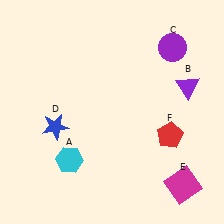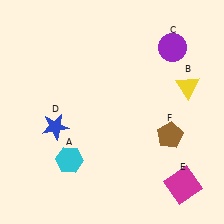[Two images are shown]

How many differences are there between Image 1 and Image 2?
There are 2 differences between the two images.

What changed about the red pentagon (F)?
In Image 1, F is red. In Image 2, it changed to brown.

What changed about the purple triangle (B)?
In Image 1, B is purple. In Image 2, it changed to yellow.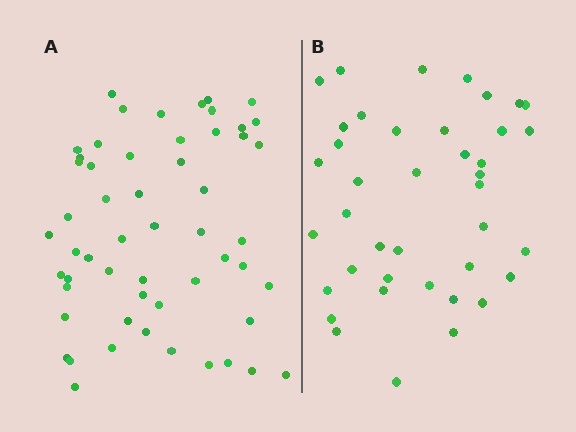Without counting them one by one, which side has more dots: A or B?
Region A (the left region) has more dots.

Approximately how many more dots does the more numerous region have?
Region A has approximately 15 more dots than region B.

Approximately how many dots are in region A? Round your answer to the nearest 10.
About 60 dots. (The exact count is 55, which rounds to 60.)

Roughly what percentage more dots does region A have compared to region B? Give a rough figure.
About 40% more.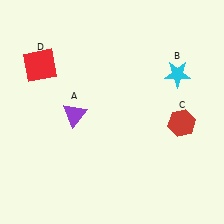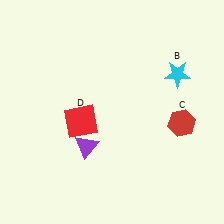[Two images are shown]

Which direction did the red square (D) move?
The red square (D) moved down.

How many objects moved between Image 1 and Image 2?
2 objects moved between the two images.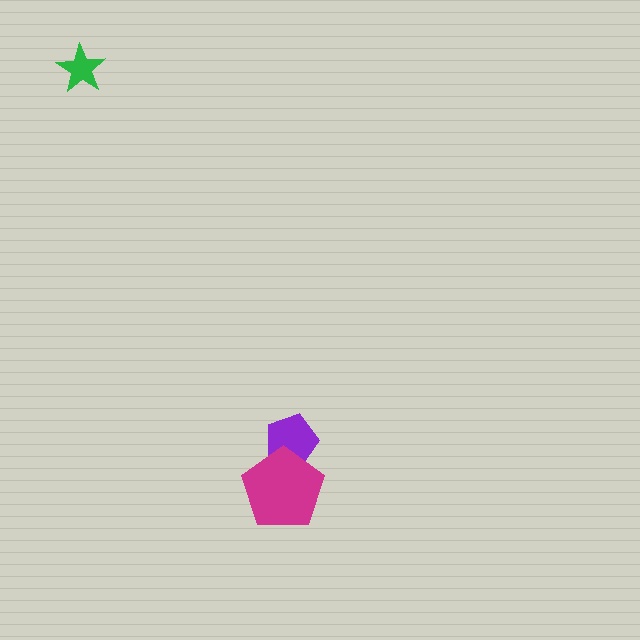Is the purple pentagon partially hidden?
Yes, it is partially covered by another shape.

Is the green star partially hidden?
No, no other shape covers it.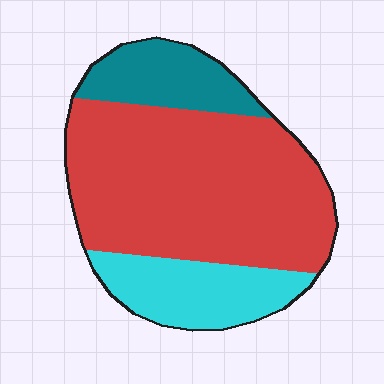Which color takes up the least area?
Teal, at roughly 15%.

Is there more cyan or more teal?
Cyan.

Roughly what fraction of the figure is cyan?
Cyan covers around 20% of the figure.